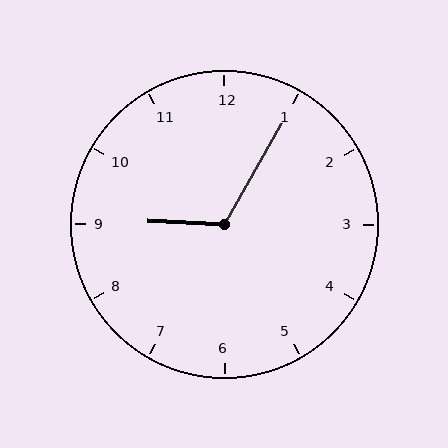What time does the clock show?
9:05.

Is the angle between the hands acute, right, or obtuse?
It is obtuse.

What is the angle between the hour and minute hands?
Approximately 118 degrees.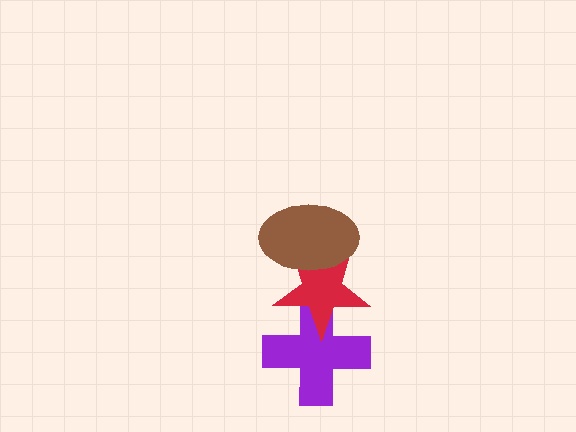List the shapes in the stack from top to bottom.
From top to bottom: the brown ellipse, the red star, the purple cross.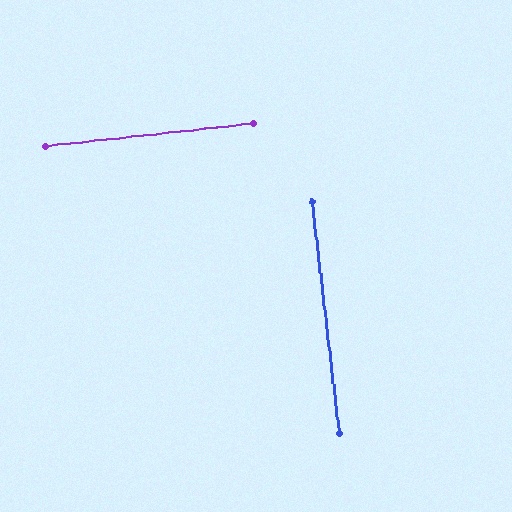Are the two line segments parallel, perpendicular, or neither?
Perpendicular — they meet at approximately 89°.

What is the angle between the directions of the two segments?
Approximately 89 degrees.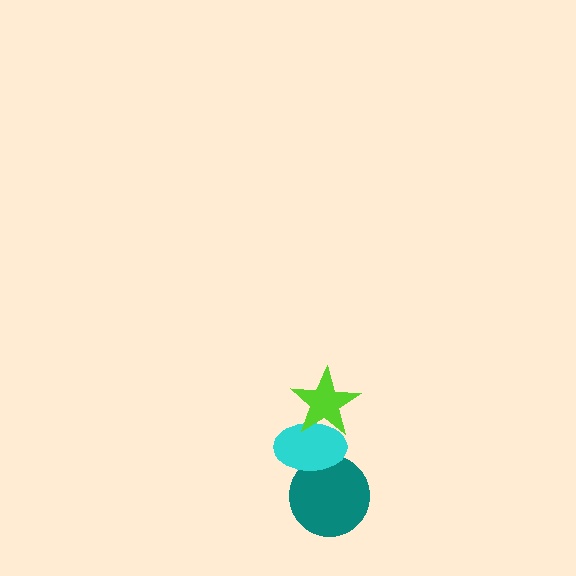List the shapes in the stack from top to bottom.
From top to bottom: the lime star, the cyan ellipse, the teal circle.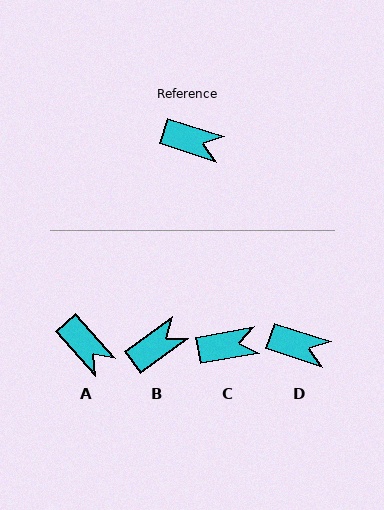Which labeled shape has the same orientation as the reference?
D.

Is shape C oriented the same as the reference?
No, it is off by about 28 degrees.